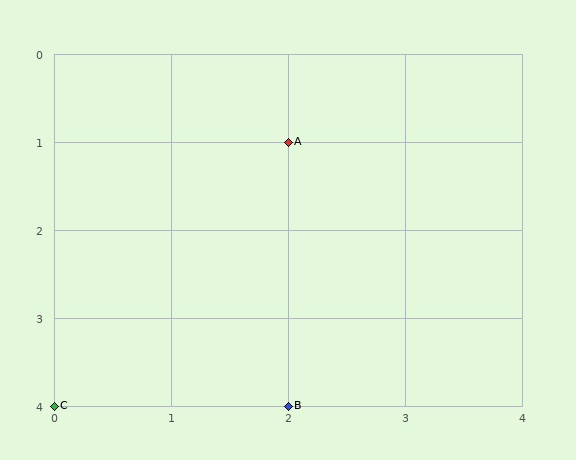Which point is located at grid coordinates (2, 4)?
Point B is at (2, 4).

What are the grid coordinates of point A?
Point A is at grid coordinates (2, 1).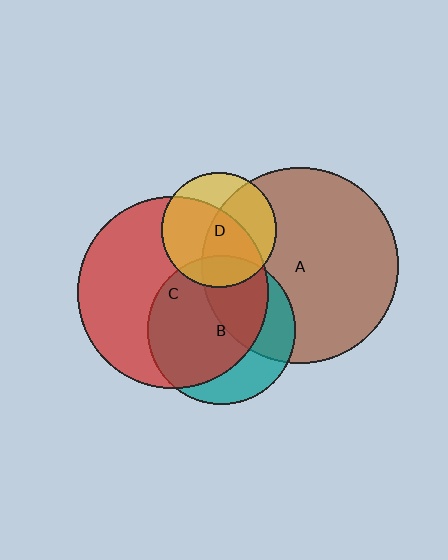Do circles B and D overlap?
Yes.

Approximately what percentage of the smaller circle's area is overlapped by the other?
Approximately 20%.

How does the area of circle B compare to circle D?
Approximately 1.7 times.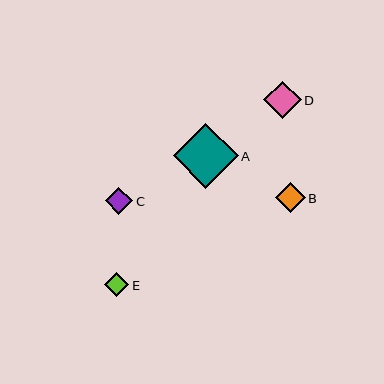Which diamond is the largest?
Diamond A is the largest with a size of approximately 65 pixels.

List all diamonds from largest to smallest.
From largest to smallest: A, D, B, C, E.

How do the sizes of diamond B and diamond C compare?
Diamond B and diamond C are approximately the same size.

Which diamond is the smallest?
Diamond E is the smallest with a size of approximately 24 pixels.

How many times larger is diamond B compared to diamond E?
Diamond B is approximately 1.2 times the size of diamond E.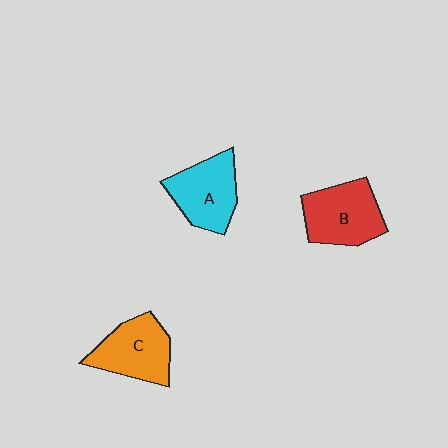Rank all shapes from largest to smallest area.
From largest to smallest: B (red), C (orange), A (cyan).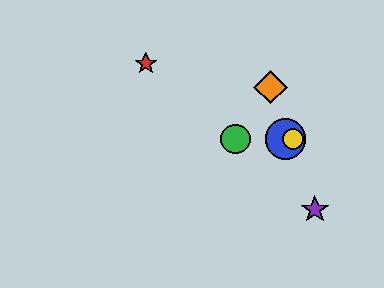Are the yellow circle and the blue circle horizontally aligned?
Yes, both are at y≈139.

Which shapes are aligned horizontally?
The blue circle, the green circle, the yellow circle are aligned horizontally.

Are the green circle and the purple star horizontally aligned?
No, the green circle is at y≈139 and the purple star is at y≈210.